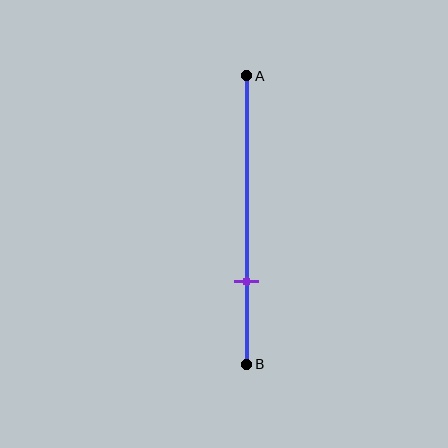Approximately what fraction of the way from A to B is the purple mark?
The purple mark is approximately 70% of the way from A to B.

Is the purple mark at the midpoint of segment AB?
No, the mark is at about 70% from A, not at the 50% midpoint.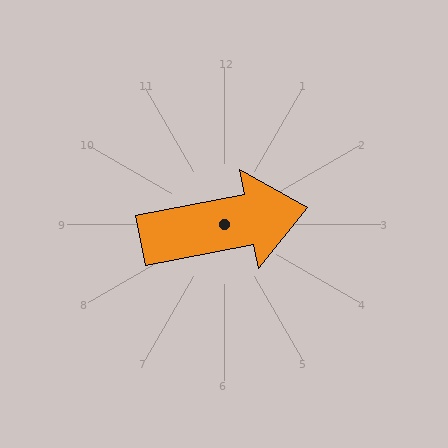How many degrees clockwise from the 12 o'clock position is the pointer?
Approximately 79 degrees.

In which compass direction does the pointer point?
East.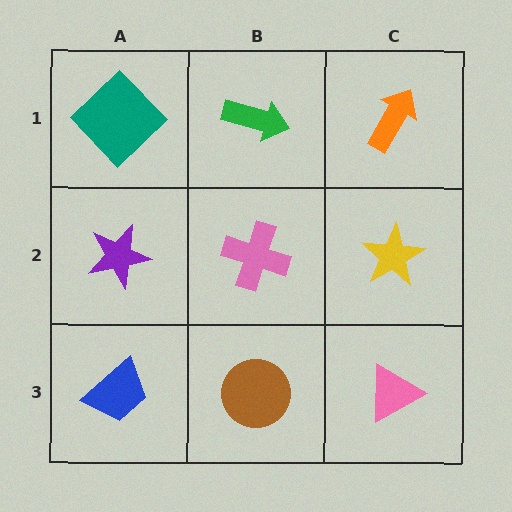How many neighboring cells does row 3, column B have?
3.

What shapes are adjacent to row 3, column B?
A pink cross (row 2, column B), a blue trapezoid (row 3, column A), a pink triangle (row 3, column C).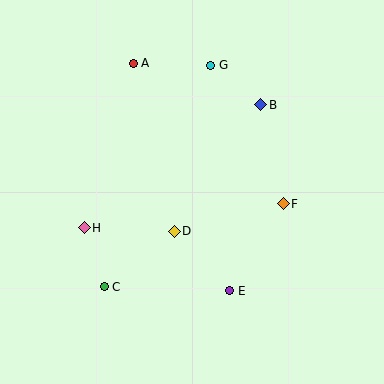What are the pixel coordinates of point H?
Point H is at (84, 228).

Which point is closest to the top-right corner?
Point B is closest to the top-right corner.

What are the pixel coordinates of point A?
Point A is at (133, 63).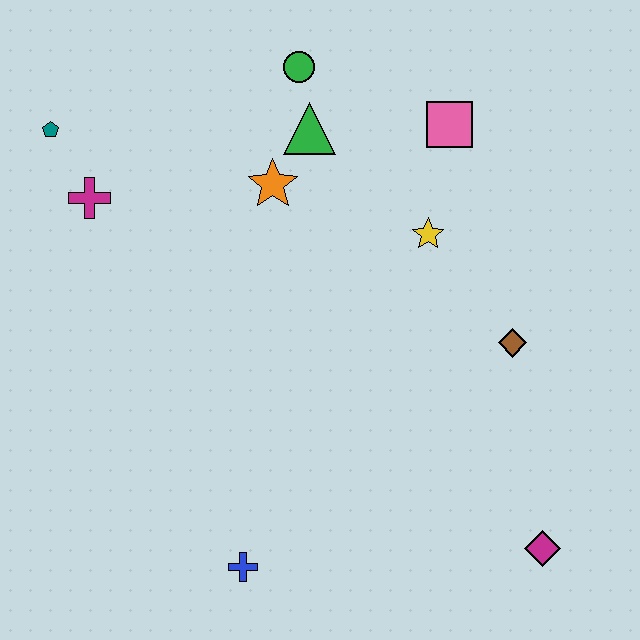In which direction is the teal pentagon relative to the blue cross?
The teal pentagon is above the blue cross.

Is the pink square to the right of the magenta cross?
Yes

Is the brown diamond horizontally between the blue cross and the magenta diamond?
Yes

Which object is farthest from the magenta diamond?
The teal pentagon is farthest from the magenta diamond.